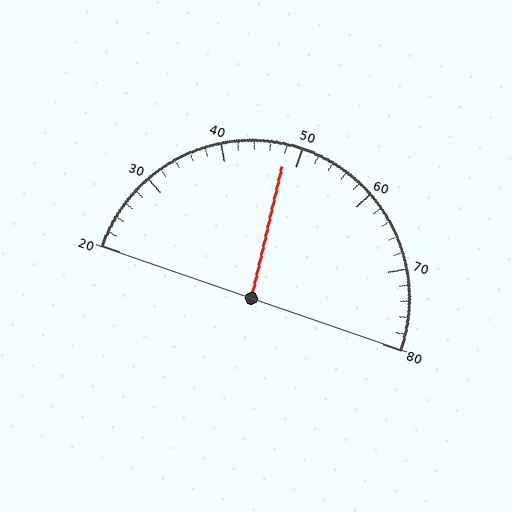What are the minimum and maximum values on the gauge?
The gauge ranges from 20 to 80.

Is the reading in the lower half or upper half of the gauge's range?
The reading is in the lower half of the range (20 to 80).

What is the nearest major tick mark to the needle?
The nearest major tick mark is 50.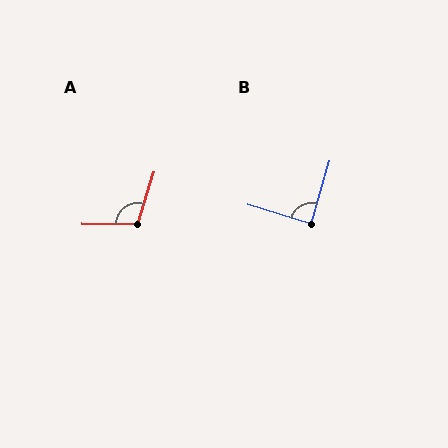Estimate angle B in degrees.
Approximately 90 degrees.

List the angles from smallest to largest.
B (90°), A (107°).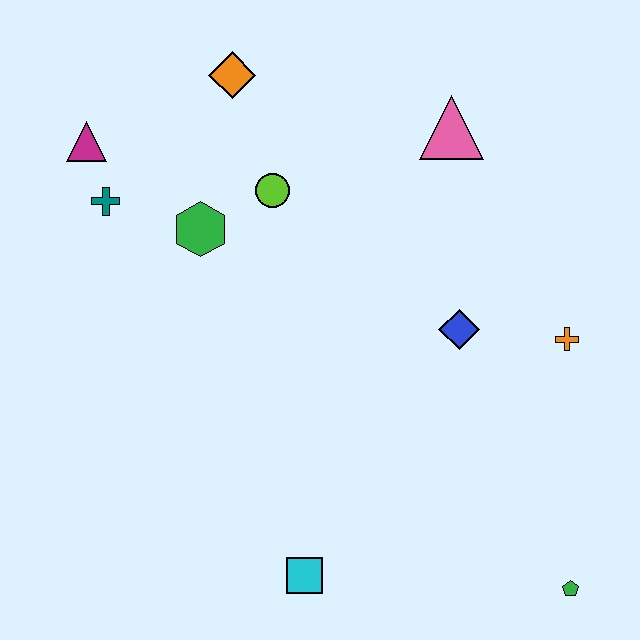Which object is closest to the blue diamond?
The orange cross is closest to the blue diamond.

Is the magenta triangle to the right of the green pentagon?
No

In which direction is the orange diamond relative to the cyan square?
The orange diamond is above the cyan square.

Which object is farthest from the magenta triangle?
The green pentagon is farthest from the magenta triangle.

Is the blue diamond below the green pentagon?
No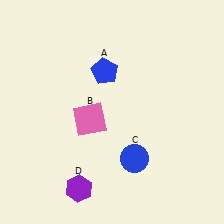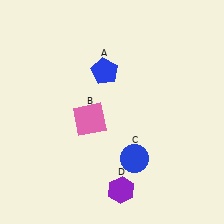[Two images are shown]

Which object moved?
The purple hexagon (D) moved right.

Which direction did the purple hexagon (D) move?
The purple hexagon (D) moved right.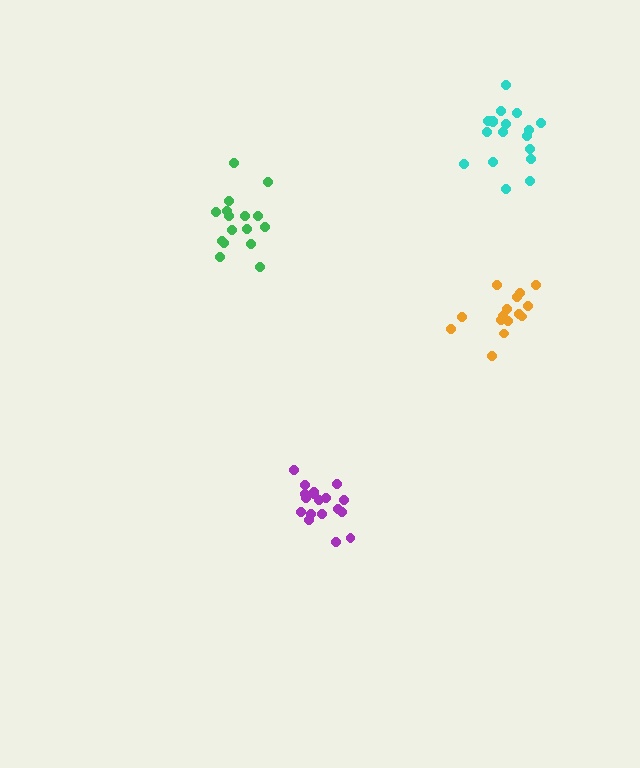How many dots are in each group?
Group 1: 18 dots, Group 2: 16 dots, Group 3: 19 dots, Group 4: 15 dots (68 total).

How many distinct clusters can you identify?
There are 4 distinct clusters.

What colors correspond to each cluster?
The clusters are colored: purple, green, cyan, orange.